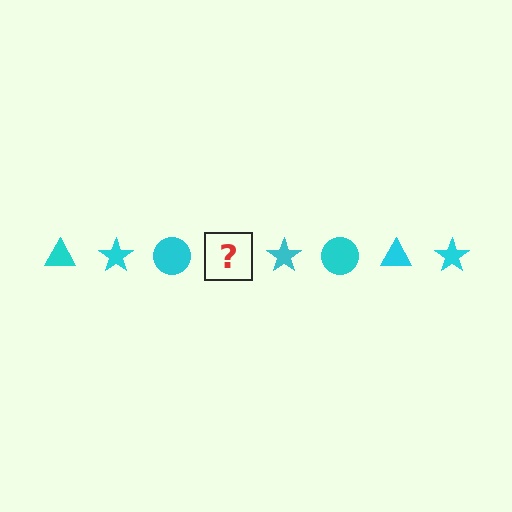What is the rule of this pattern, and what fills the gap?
The rule is that the pattern cycles through triangle, star, circle shapes in cyan. The gap should be filled with a cyan triangle.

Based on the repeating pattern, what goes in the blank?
The blank should be a cyan triangle.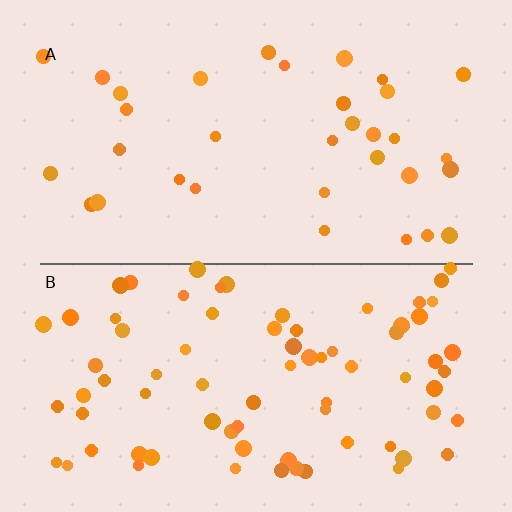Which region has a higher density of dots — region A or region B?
B (the bottom).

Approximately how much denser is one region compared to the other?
Approximately 2.2× — region B over region A.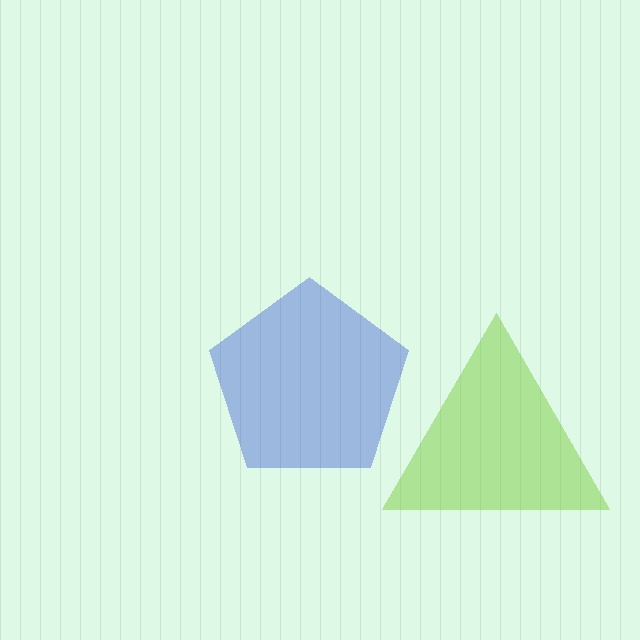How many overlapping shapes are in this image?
There are 2 overlapping shapes in the image.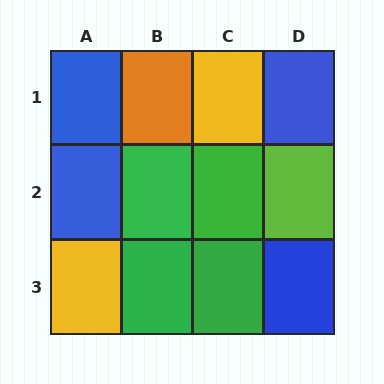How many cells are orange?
1 cell is orange.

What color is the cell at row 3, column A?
Yellow.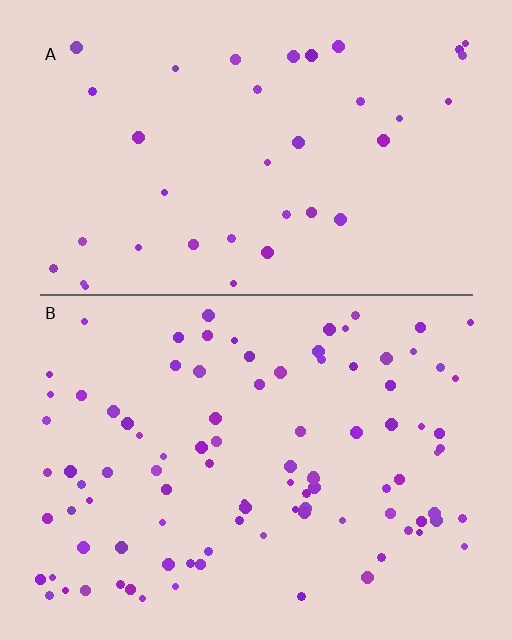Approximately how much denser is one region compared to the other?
Approximately 2.5× — region B over region A.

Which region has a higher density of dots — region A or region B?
B (the bottom).